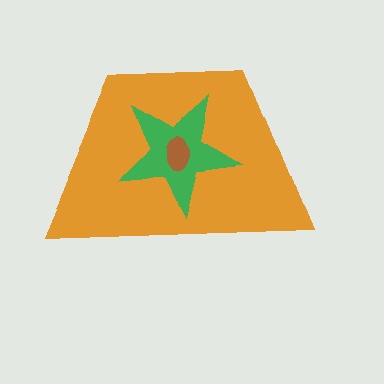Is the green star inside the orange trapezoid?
Yes.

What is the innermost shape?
The brown ellipse.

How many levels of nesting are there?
3.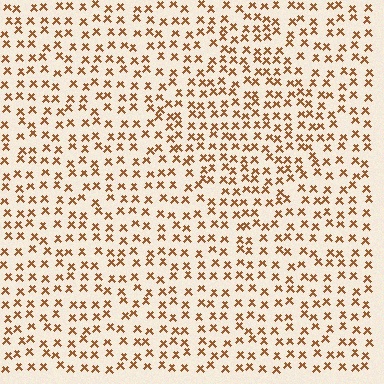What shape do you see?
I see a diamond.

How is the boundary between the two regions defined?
The boundary is defined by a change in element density (approximately 1.4x ratio). All elements are the same color, size, and shape.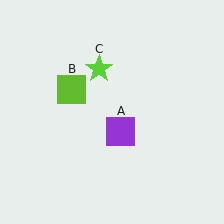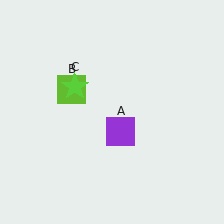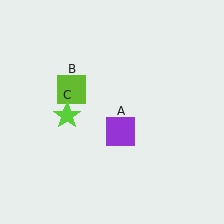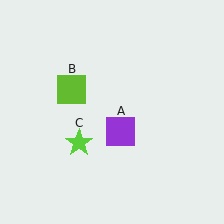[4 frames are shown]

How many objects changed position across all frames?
1 object changed position: lime star (object C).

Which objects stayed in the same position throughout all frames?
Purple square (object A) and lime square (object B) remained stationary.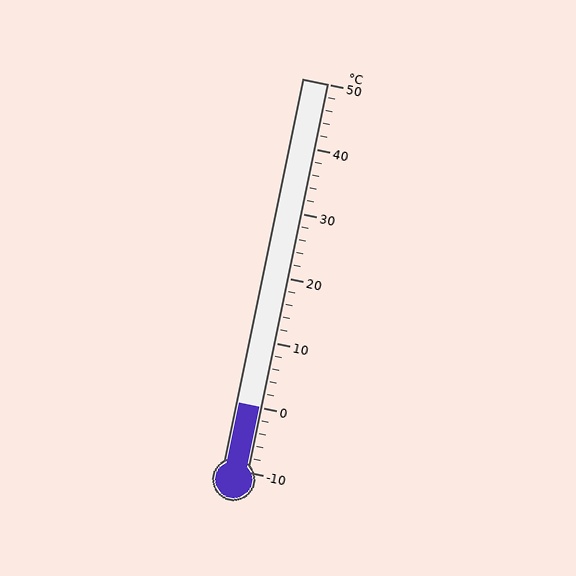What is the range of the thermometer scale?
The thermometer scale ranges from -10°C to 50°C.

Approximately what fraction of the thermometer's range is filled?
The thermometer is filled to approximately 15% of its range.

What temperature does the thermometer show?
The thermometer shows approximately 0°C.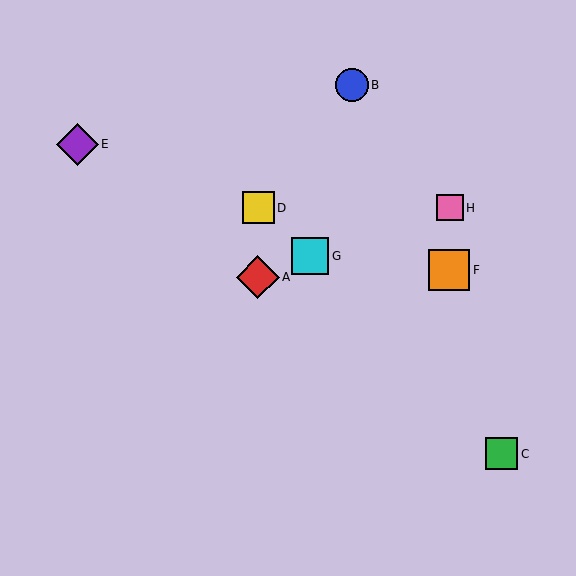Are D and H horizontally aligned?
Yes, both are at y≈208.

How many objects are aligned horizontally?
2 objects (D, H) are aligned horizontally.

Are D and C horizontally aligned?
No, D is at y≈208 and C is at y≈454.